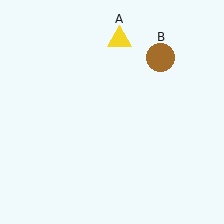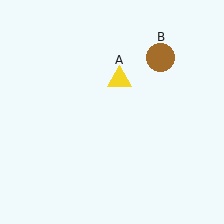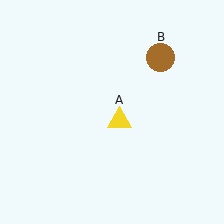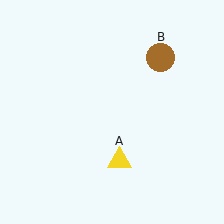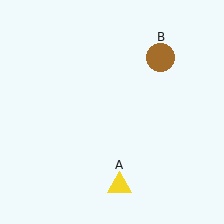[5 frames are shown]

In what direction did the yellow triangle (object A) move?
The yellow triangle (object A) moved down.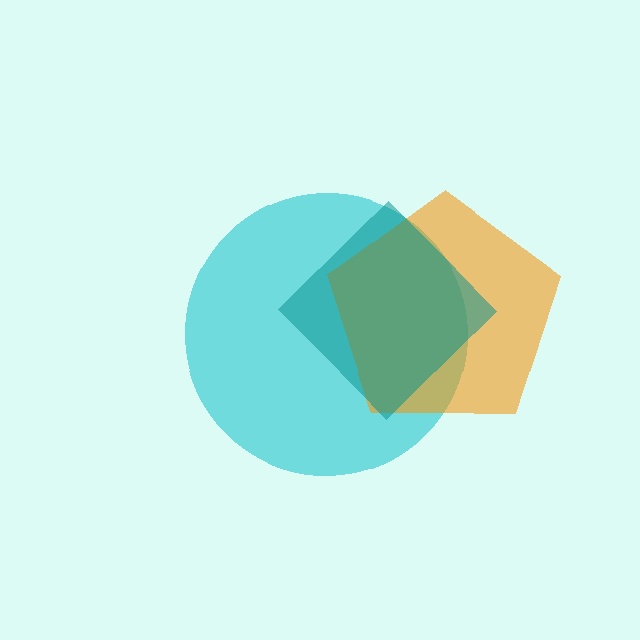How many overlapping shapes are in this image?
There are 3 overlapping shapes in the image.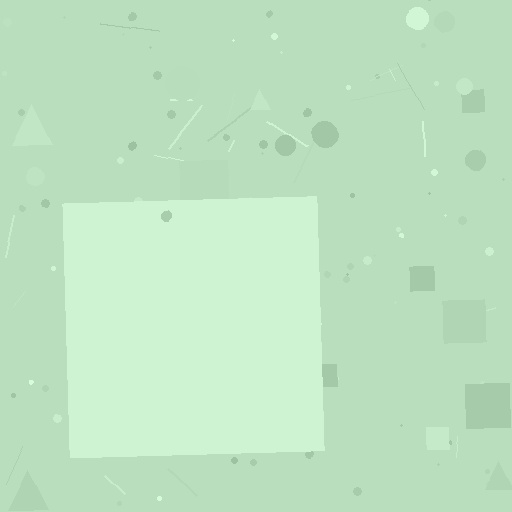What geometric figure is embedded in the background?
A square is embedded in the background.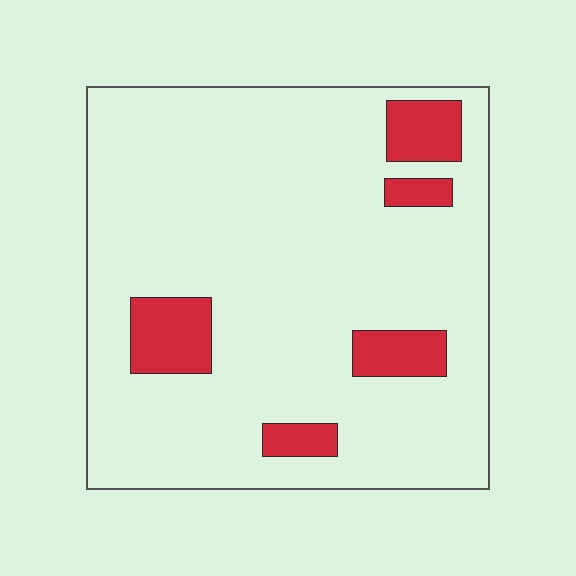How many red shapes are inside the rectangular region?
5.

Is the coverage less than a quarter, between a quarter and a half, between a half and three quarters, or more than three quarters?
Less than a quarter.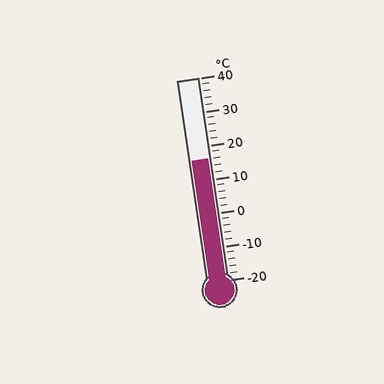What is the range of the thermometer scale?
The thermometer scale ranges from -20°C to 40°C.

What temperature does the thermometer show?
The thermometer shows approximately 16°C.